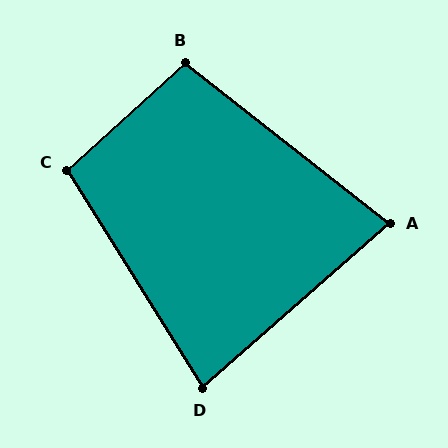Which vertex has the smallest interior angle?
A, at approximately 79 degrees.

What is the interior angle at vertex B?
Approximately 100 degrees (obtuse).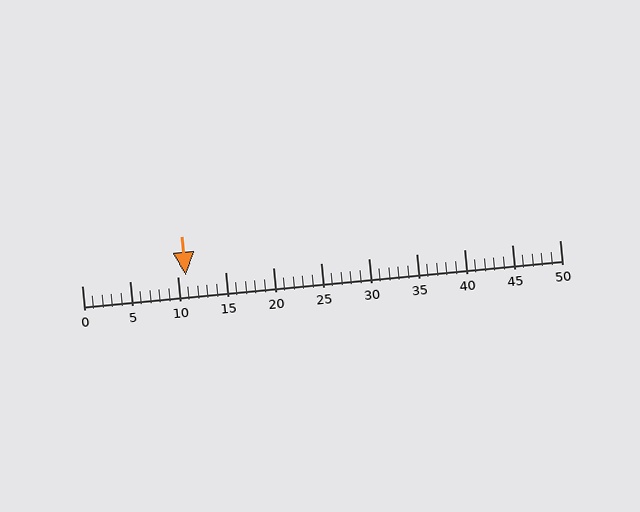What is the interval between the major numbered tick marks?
The major tick marks are spaced 5 units apart.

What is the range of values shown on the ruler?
The ruler shows values from 0 to 50.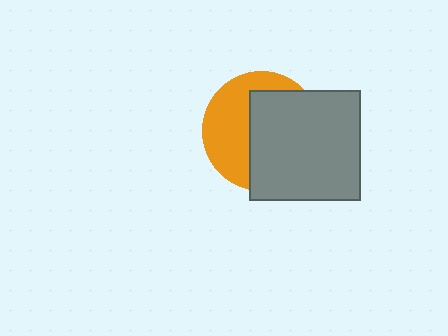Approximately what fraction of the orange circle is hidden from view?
Roughly 56% of the orange circle is hidden behind the gray rectangle.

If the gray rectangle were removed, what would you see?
You would see the complete orange circle.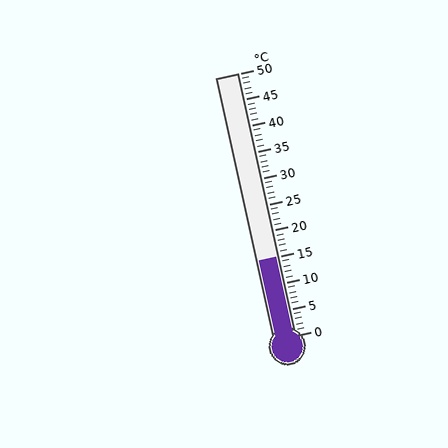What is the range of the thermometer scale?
The thermometer scale ranges from 0°C to 50°C.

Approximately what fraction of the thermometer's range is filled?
The thermometer is filled to approximately 30% of its range.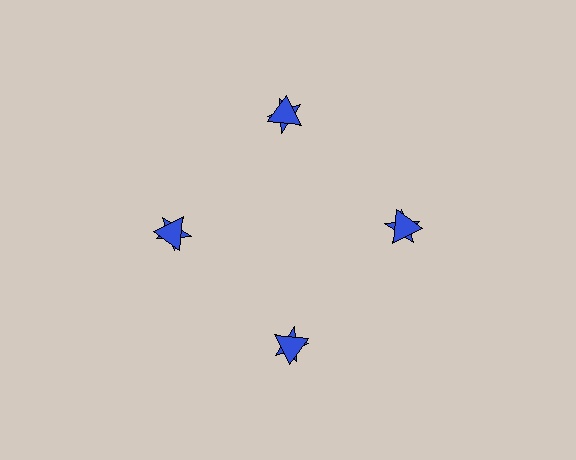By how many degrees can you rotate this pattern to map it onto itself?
The pattern maps onto itself every 90 degrees of rotation.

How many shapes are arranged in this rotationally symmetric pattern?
There are 8 shapes, arranged in 4 groups of 2.